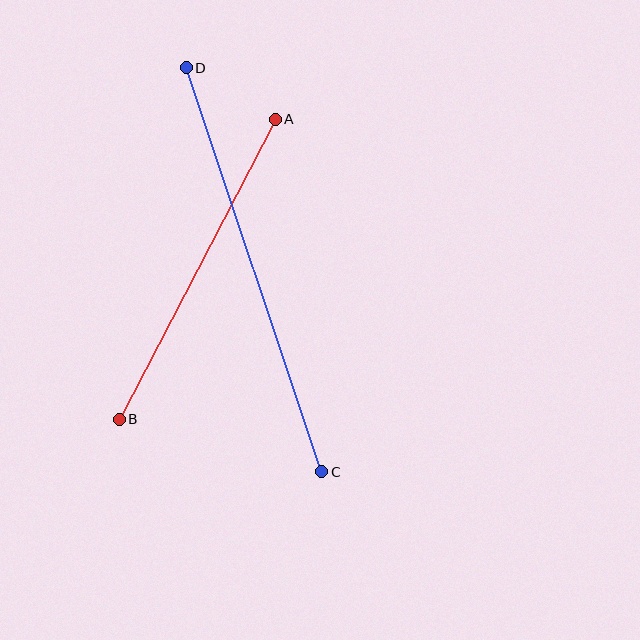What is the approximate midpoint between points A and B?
The midpoint is at approximately (197, 269) pixels.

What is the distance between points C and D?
The distance is approximately 426 pixels.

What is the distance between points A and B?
The distance is approximately 338 pixels.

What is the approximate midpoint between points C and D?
The midpoint is at approximately (254, 270) pixels.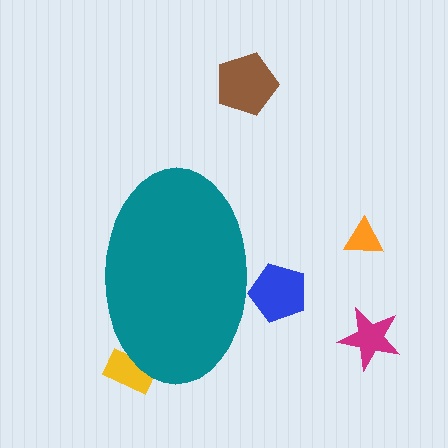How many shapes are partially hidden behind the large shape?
2 shapes are partially hidden.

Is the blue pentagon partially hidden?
Yes, the blue pentagon is partially hidden behind the teal ellipse.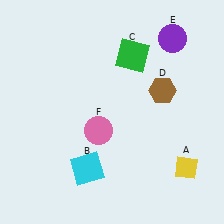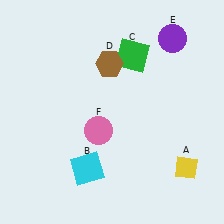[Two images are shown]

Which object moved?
The brown hexagon (D) moved left.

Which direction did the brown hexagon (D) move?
The brown hexagon (D) moved left.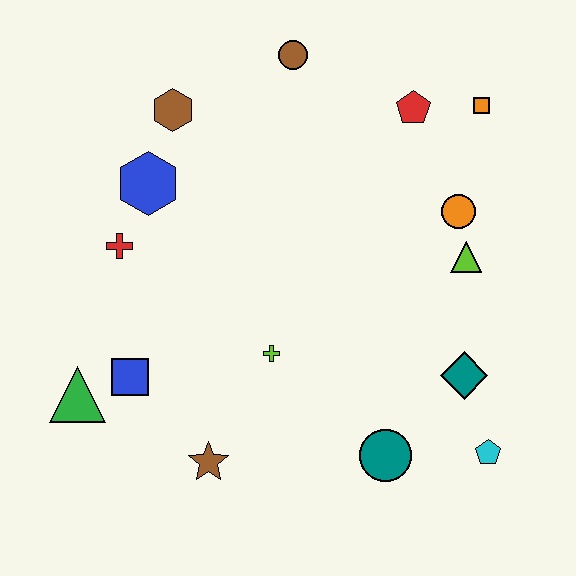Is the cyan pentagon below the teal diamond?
Yes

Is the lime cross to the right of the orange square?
No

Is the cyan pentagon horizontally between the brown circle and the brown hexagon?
No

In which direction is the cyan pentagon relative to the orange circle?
The cyan pentagon is below the orange circle.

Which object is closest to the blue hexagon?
The red cross is closest to the blue hexagon.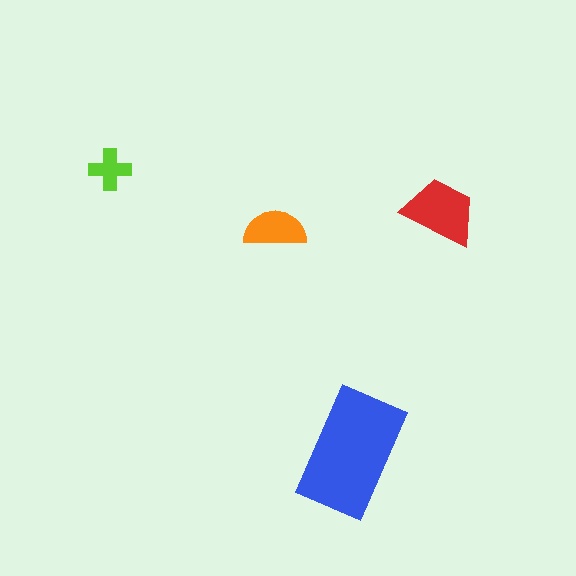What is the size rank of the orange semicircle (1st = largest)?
3rd.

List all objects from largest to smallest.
The blue rectangle, the red trapezoid, the orange semicircle, the lime cross.